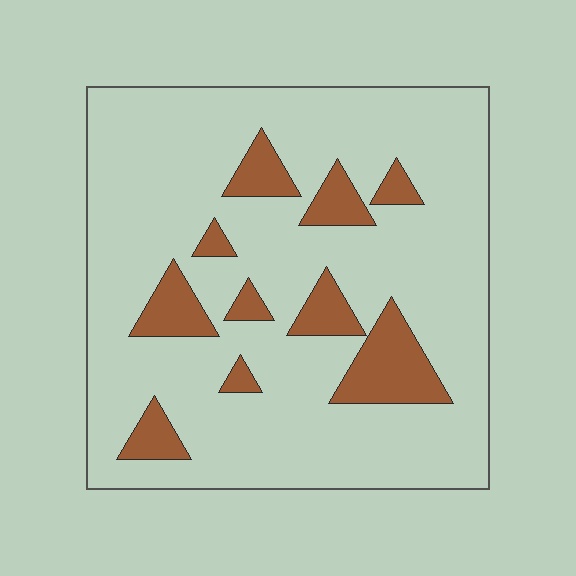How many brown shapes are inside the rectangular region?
10.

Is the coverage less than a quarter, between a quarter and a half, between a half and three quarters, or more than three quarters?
Less than a quarter.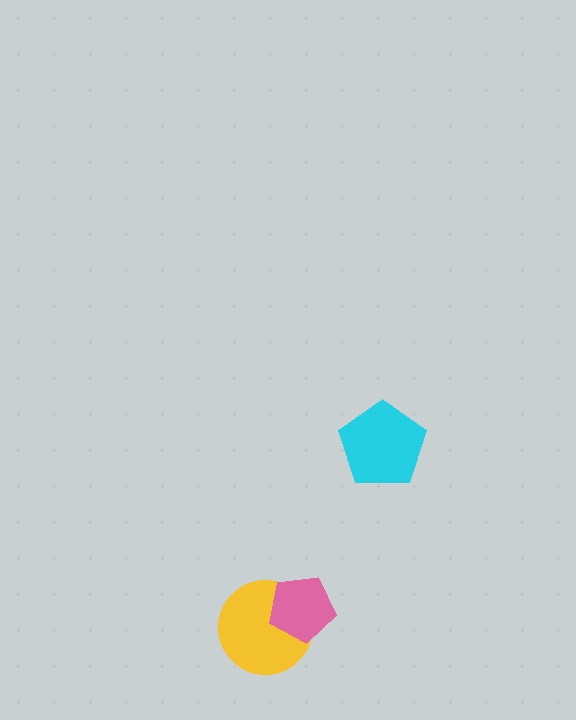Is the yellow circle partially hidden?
Yes, it is partially covered by another shape.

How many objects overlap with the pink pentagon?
1 object overlaps with the pink pentagon.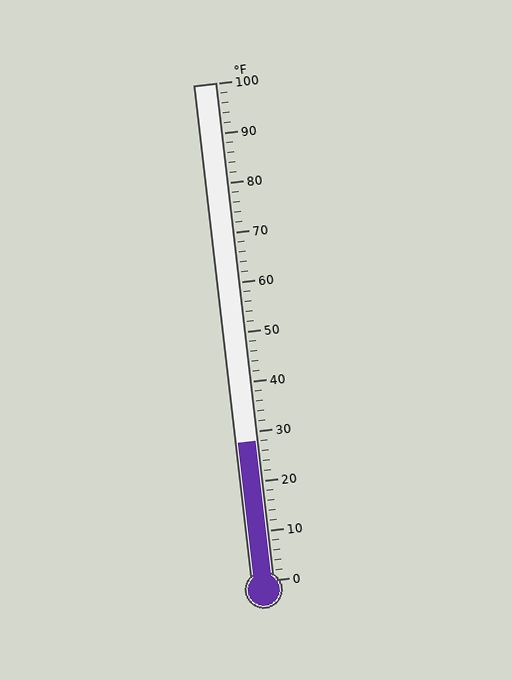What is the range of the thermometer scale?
The thermometer scale ranges from 0°F to 100°F.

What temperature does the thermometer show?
The thermometer shows approximately 28°F.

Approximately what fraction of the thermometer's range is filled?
The thermometer is filled to approximately 30% of its range.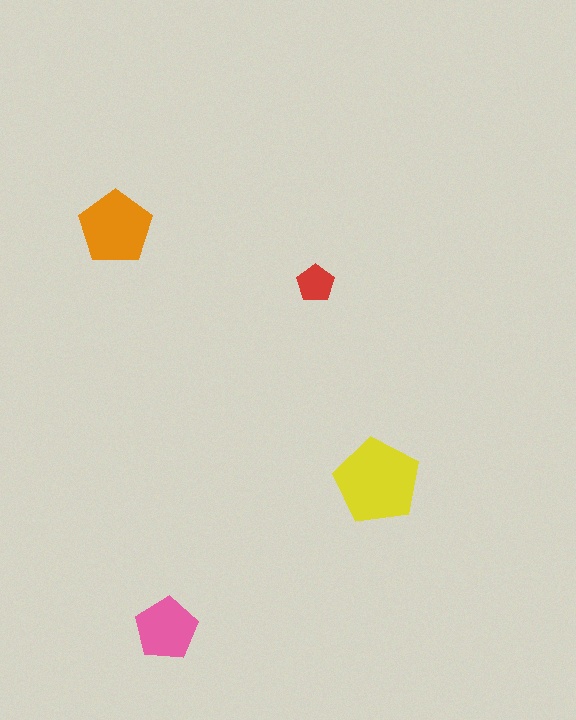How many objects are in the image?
There are 4 objects in the image.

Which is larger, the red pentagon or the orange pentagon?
The orange one.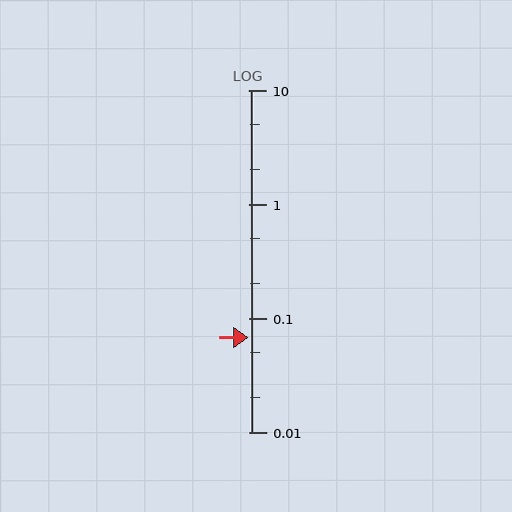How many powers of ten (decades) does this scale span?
The scale spans 3 decades, from 0.01 to 10.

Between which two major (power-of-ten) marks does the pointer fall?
The pointer is between 0.01 and 0.1.